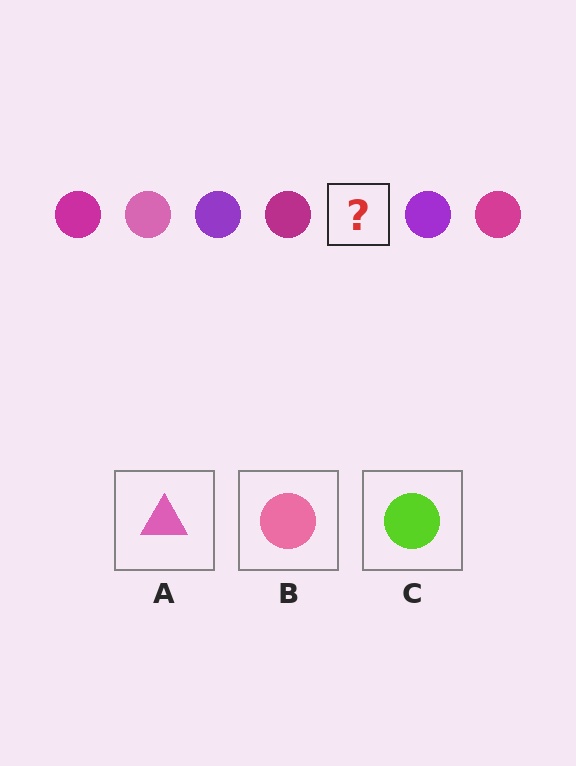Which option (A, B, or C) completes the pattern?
B.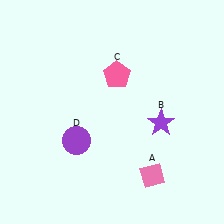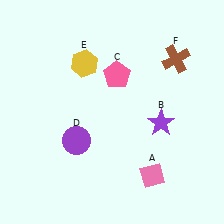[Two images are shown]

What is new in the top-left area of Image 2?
A yellow hexagon (E) was added in the top-left area of Image 2.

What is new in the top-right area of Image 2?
A brown cross (F) was added in the top-right area of Image 2.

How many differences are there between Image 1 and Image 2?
There are 2 differences between the two images.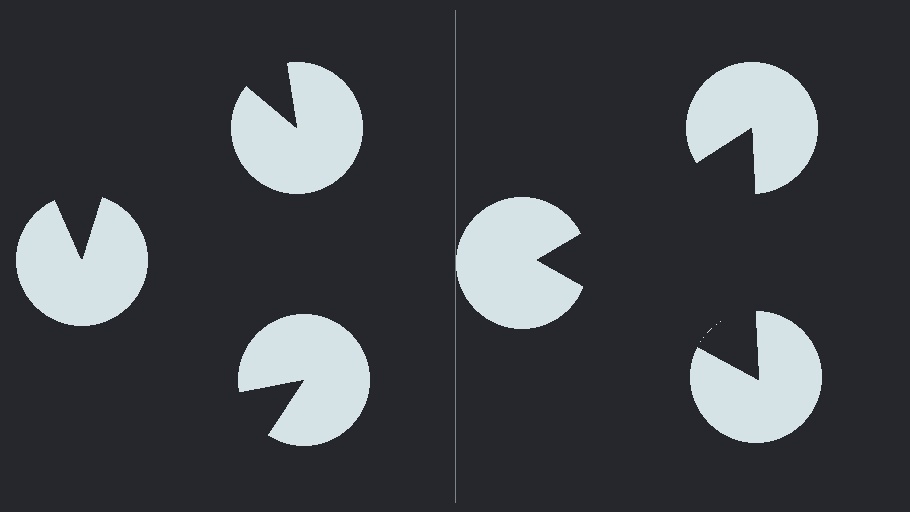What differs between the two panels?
The pac-man discs are positioned identically on both sides; only the wedge orientations differ. On the right they align to a triangle; on the left they are misaligned.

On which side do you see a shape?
An illusory triangle appears on the right side. On the left side the wedge cuts are rotated, so no coherent shape forms.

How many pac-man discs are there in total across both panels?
6 — 3 on each side.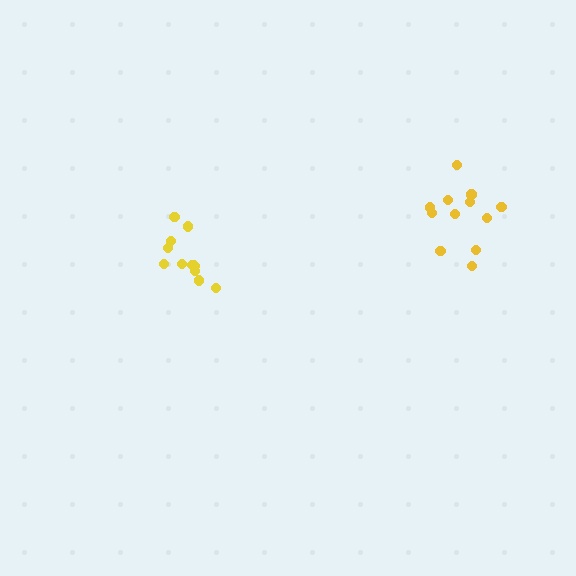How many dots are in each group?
Group 1: 12 dots, Group 2: 12 dots (24 total).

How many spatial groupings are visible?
There are 2 spatial groupings.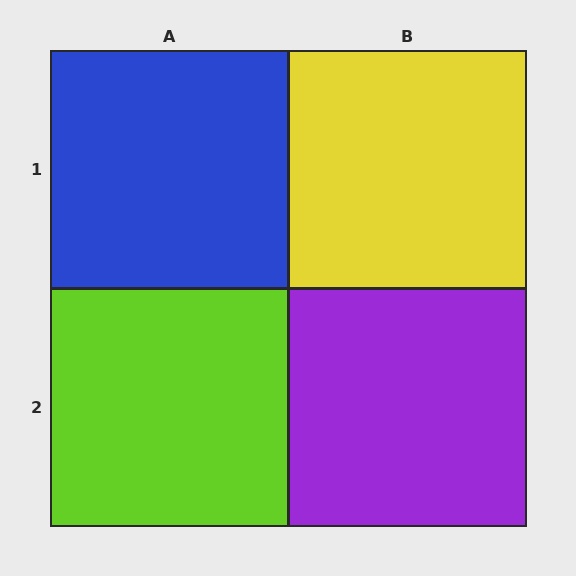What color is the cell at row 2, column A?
Lime.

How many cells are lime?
1 cell is lime.